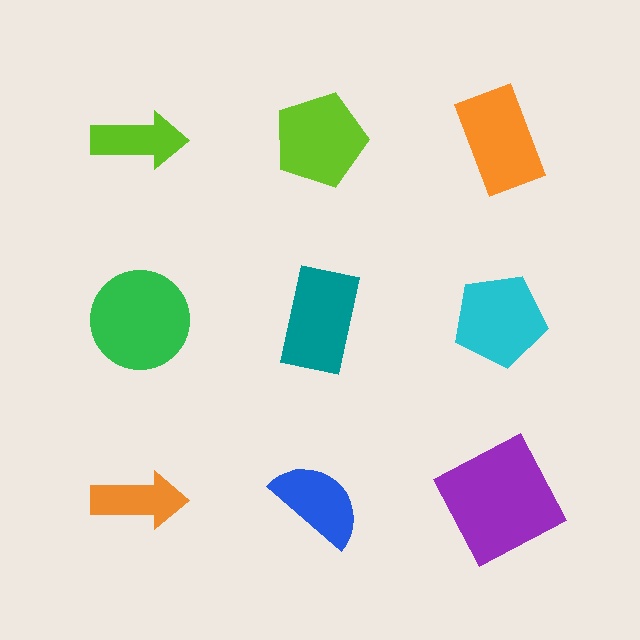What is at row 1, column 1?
A lime arrow.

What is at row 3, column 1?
An orange arrow.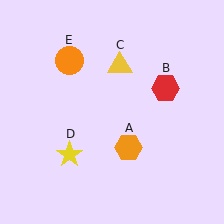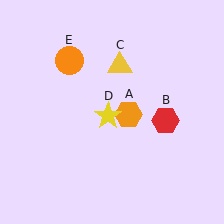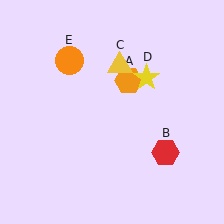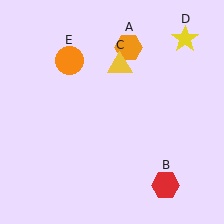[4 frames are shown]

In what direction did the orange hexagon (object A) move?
The orange hexagon (object A) moved up.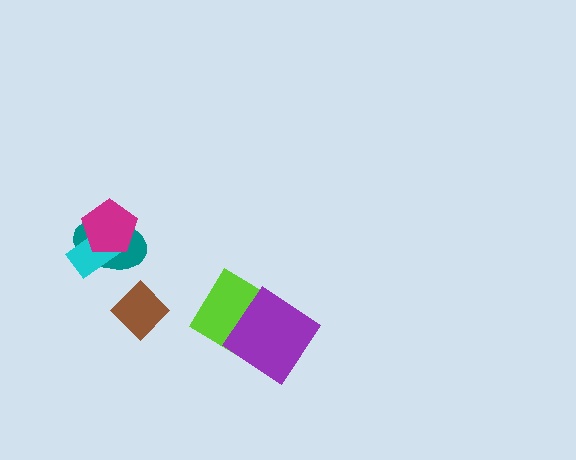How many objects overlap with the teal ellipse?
2 objects overlap with the teal ellipse.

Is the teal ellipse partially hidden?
Yes, it is partially covered by another shape.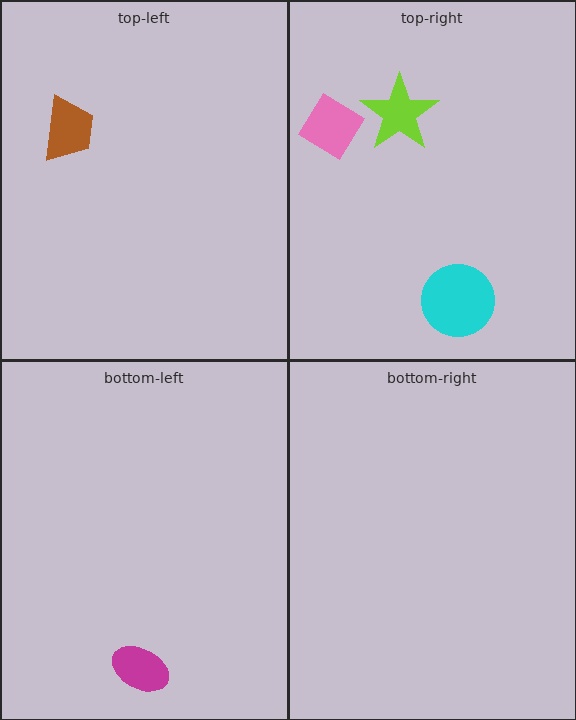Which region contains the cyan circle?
The top-right region.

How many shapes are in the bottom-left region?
1.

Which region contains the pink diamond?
The top-right region.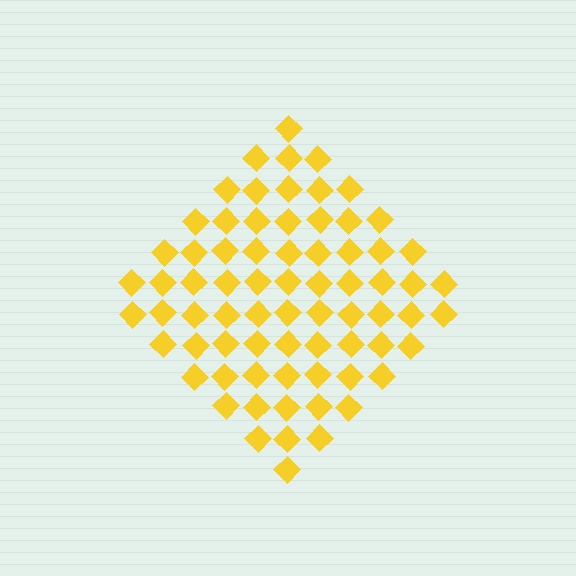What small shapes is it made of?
It is made of small diamonds.